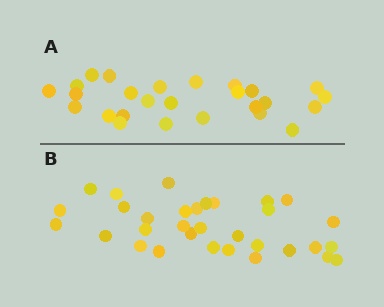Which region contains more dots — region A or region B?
Region B (the bottom region) has more dots.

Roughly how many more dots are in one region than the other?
Region B has about 6 more dots than region A.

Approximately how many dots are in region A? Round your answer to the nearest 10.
About 30 dots. (The exact count is 26, which rounds to 30.)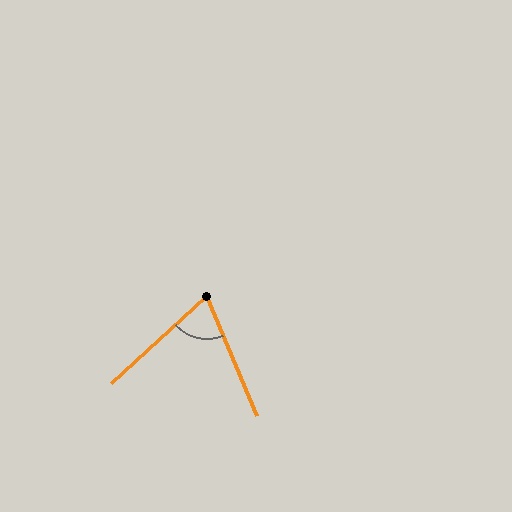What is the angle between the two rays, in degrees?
Approximately 70 degrees.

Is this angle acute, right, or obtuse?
It is acute.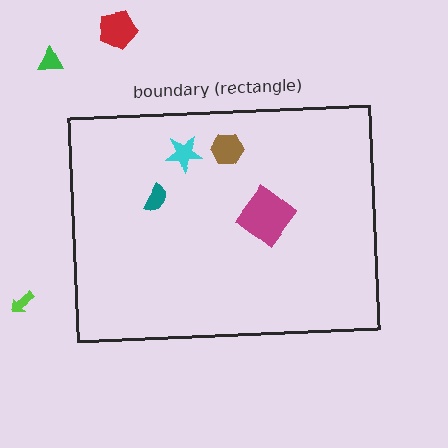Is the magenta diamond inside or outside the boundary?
Inside.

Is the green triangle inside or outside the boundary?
Outside.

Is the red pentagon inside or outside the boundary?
Outside.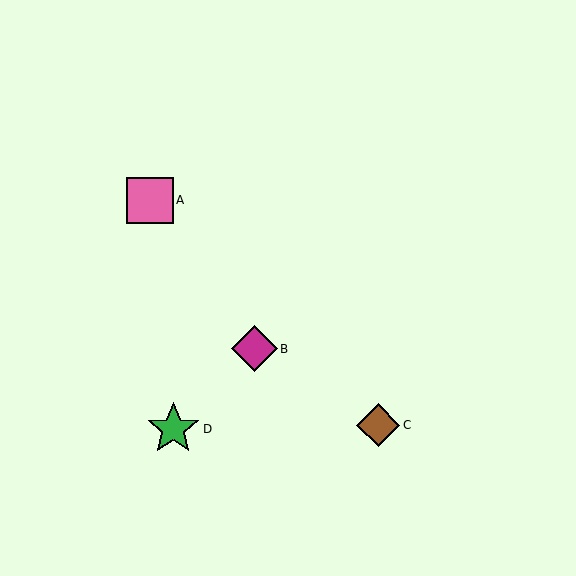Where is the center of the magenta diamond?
The center of the magenta diamond is at (255, 349).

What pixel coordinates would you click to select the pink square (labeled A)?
Click at (150, 200) to select the pink square A.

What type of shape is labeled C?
Shape C is a brown diamond.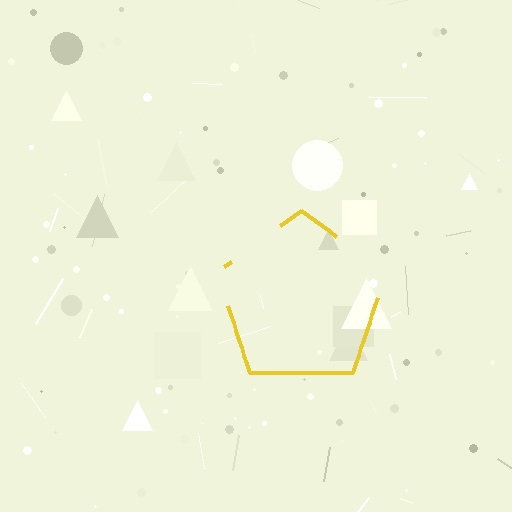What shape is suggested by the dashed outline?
The dashed outline suggests a pentagon.